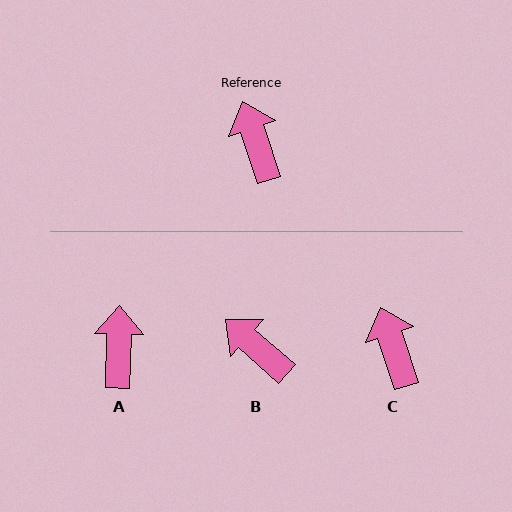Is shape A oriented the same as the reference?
No, it is off by about 20 degrees.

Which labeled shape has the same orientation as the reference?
C.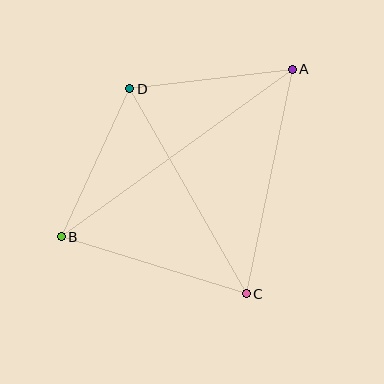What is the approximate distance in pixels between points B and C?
The distance between B and C is approximately 194 pixels.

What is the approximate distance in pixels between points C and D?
The distance between C and D is approximately 236 pixels.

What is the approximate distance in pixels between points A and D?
The distance between A and D is approximately 163 pixels.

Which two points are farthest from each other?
Points A and B are farthest from each other.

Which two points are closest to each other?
Points B and D are closest to each other.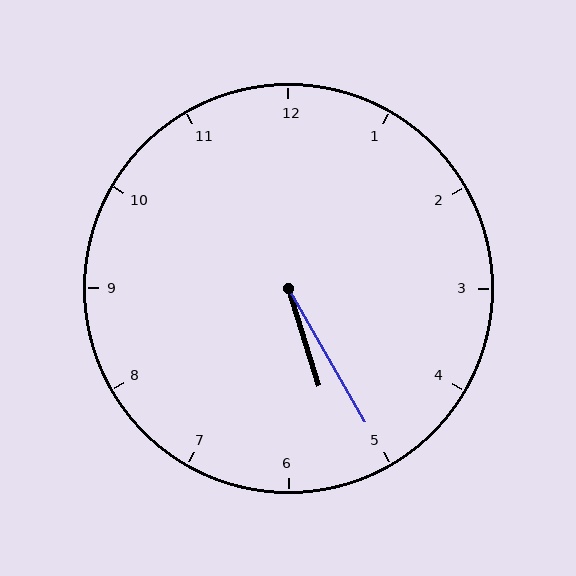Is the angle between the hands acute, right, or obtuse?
It is acute.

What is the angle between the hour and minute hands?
Approximately 12 degrees.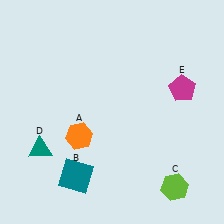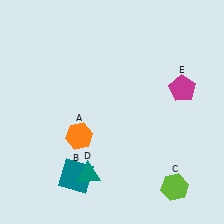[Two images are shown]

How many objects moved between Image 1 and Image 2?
1 object moved between the two images.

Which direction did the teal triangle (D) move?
The teal triangle (D) moved right.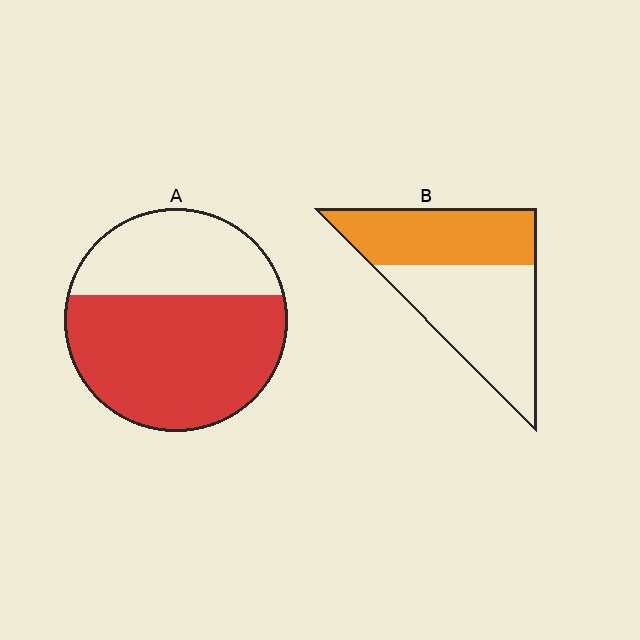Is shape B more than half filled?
No.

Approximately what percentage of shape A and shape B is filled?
A is approximately 65% and B is approximately 45%.